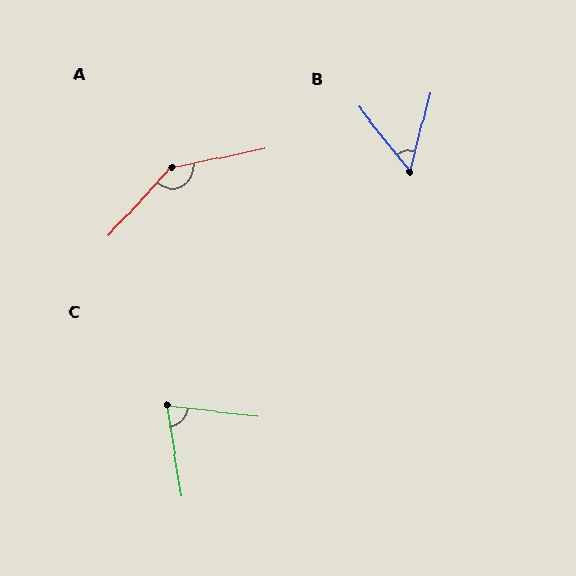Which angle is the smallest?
B, at approximately 53 degrees.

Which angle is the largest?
A, at approximately 144 degrees.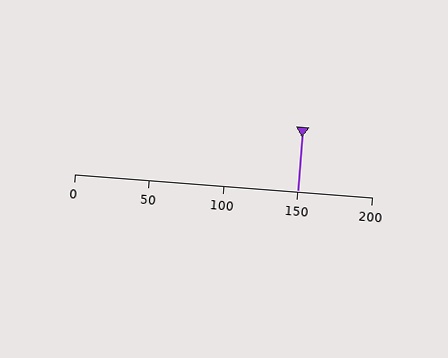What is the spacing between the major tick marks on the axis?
The major ticks are spaced 50 apart.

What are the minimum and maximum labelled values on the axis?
The axis runs from 0 to 200.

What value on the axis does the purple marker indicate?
The marker indicates approximately 150.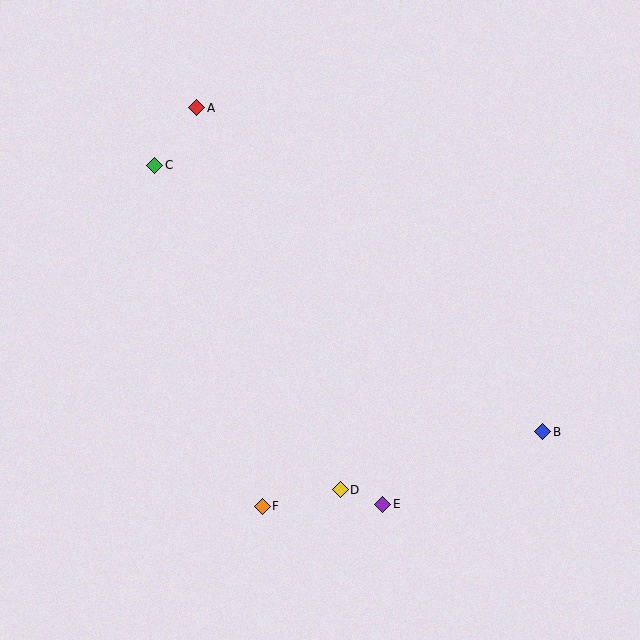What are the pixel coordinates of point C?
Point C is at (155, 165).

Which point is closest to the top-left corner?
Point A is closest to the top-left corner.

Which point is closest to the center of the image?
Point D at (340, 490) is closest to the center.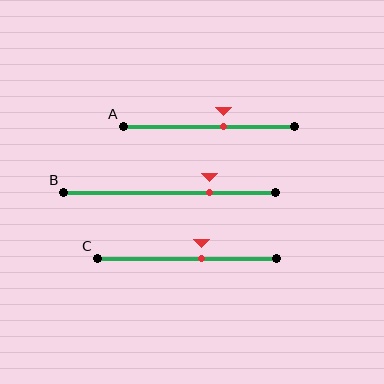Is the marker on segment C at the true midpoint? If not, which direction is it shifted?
No, the marker on segment C is shifted to the right by about 8% of the segment length.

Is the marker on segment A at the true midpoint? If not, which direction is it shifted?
No, the marker on segment A is shifted to the right by about 8% of the segment length.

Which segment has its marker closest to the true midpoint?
Segment C has its marker closest to the true midpoint.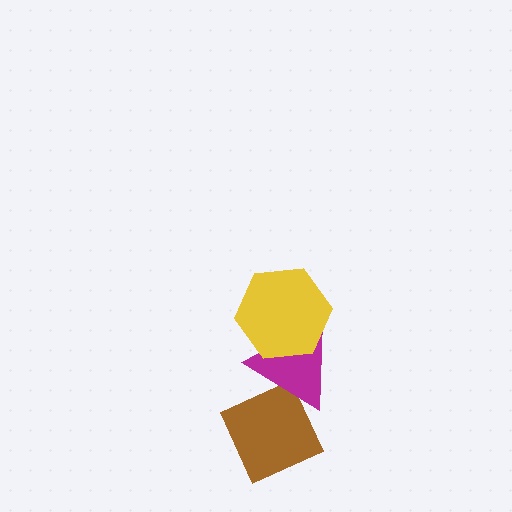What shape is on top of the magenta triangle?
The yellow hexagon is on top of the magenta triangle.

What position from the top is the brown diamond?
The brown diamond is 3rd from the top.